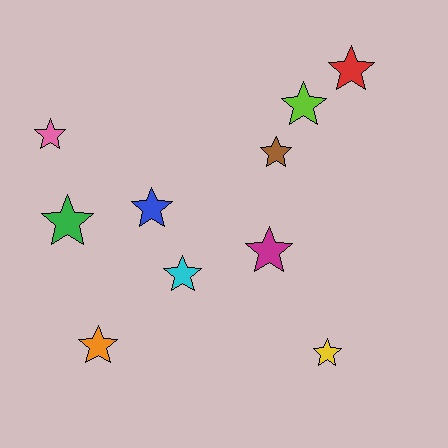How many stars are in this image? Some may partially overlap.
There are 10 stars.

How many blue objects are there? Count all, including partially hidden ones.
There is 1 blue object.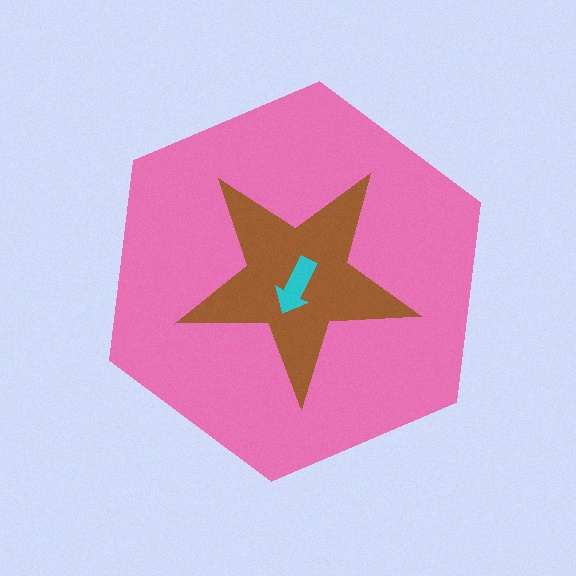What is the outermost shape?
The pink hexagon.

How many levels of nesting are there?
3.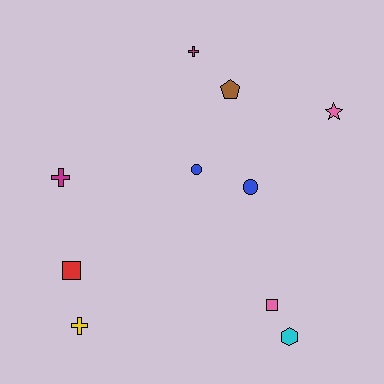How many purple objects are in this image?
There are no purple objects.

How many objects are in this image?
There are 10 objects.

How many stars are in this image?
There is 1 star.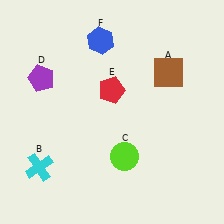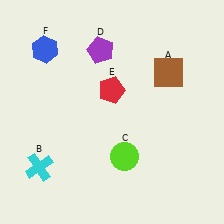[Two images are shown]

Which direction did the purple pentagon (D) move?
The purple pentagon (D) moved right.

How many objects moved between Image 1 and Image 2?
2 objects moved between the two images.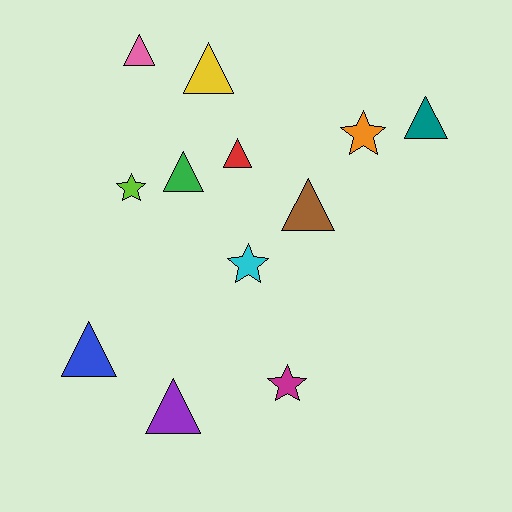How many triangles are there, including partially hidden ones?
There are 8 triangles.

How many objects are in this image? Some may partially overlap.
There are 12 objects.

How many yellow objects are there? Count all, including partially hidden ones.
There is 1 yellow object.